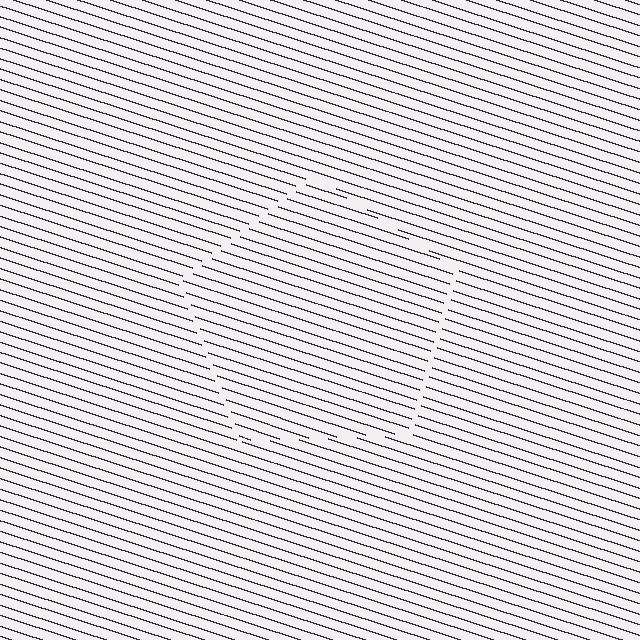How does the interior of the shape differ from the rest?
The interior of the shape contains the same grating, shifted by half a period — the contour is defined by the phase discontinuity where line-ends from the inner and outer gratings abut.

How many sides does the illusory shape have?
5 sides — the line-ends trace a pentagon.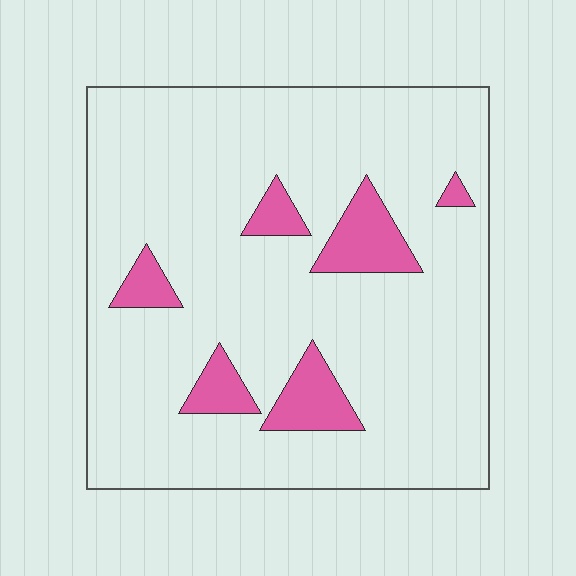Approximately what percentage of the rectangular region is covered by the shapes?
Approximately 10%.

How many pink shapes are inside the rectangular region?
6.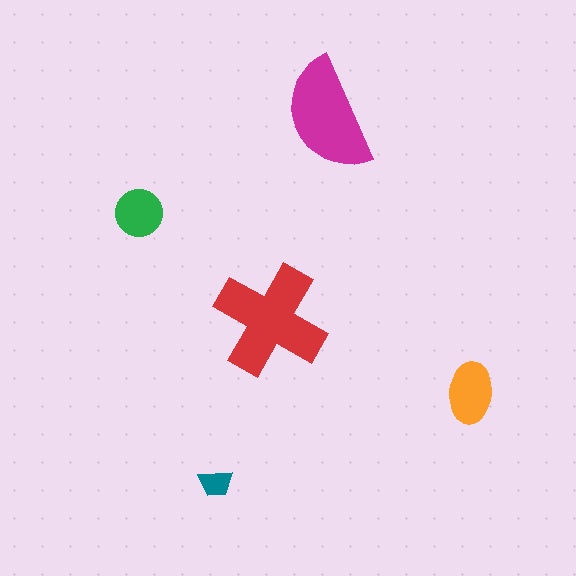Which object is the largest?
The red cross.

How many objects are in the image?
There are 5 objects in the image.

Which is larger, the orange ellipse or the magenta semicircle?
The magenta semicircle.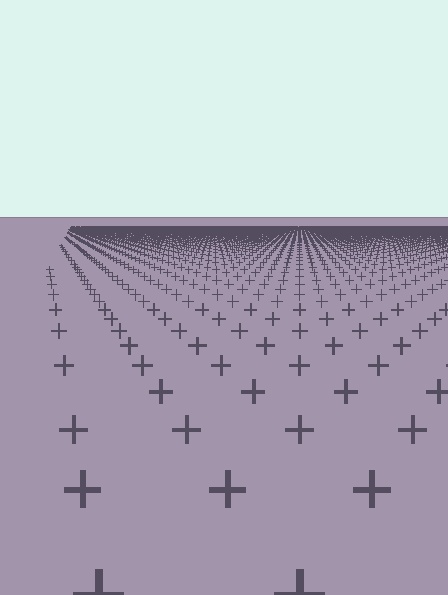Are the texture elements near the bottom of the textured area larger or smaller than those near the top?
Larger. Near the bottom, elements are closer to the viewer and appear at a bigger on-screen size.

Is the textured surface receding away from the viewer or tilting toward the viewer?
The surface is receding away from the viewer. Texture elements get smaller and denser toward the top.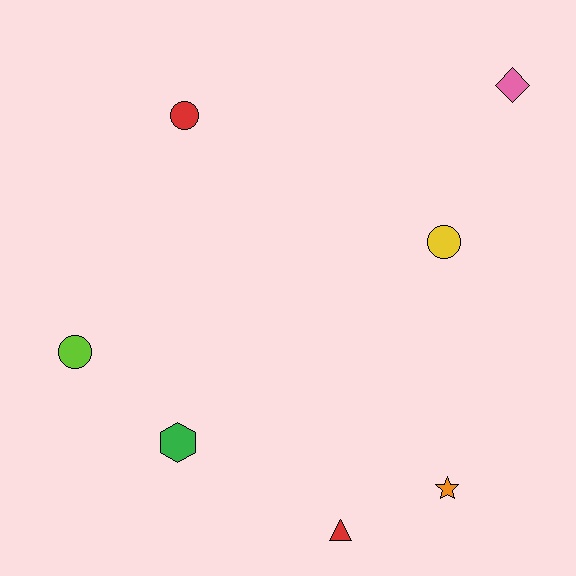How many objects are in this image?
There are 7 objects.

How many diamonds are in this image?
There is 1 diamond.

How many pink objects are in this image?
There is 1 pink object.